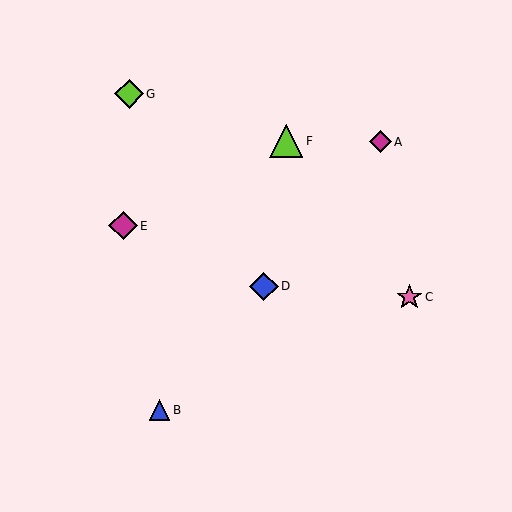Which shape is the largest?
The lime triangle (labeled F) is the largest.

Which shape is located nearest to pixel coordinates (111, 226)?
The magenta diamond (labeled E) at (123, 226) is nearest to that location.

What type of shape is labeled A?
Shape A is a magenta diamond.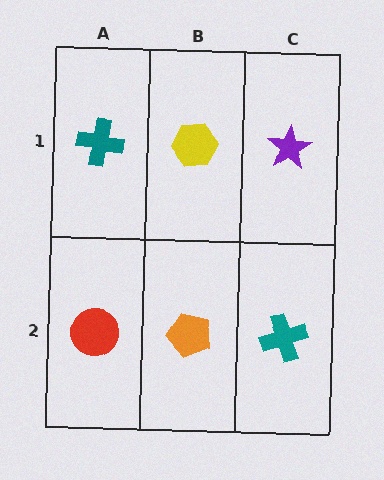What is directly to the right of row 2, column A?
An orange pentagon.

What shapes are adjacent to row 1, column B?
An orange pentagon (row 2, column B), a teal cross (row 1, column A), a purple star (row 1, column C).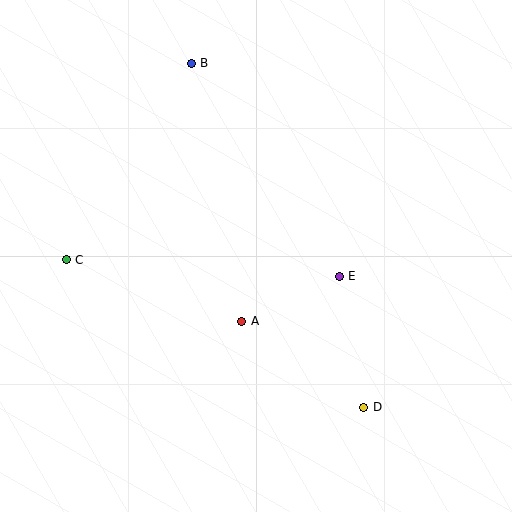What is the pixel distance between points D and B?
The distance between D and B is 385 pixels.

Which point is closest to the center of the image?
Point A at (242, 321) is closest to the center.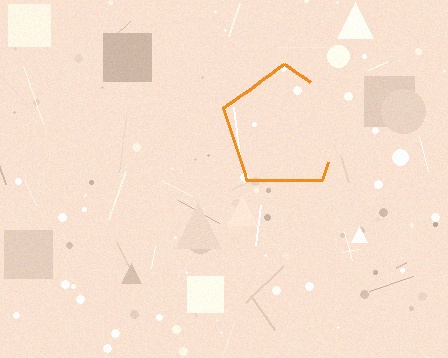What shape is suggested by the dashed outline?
The dashed outline suggests a pentagon.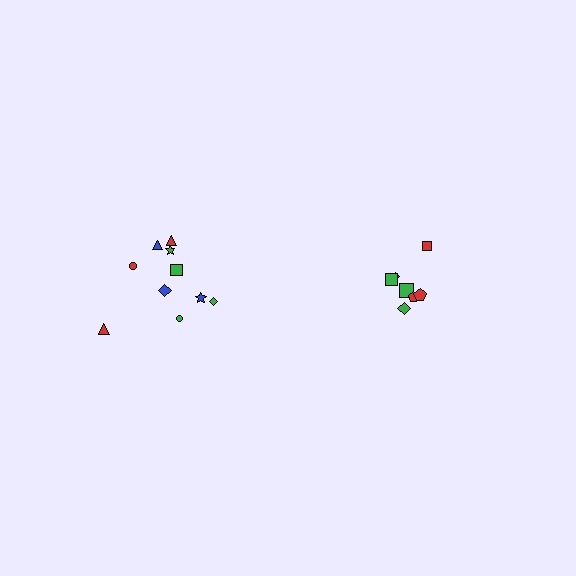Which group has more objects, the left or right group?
The left group.